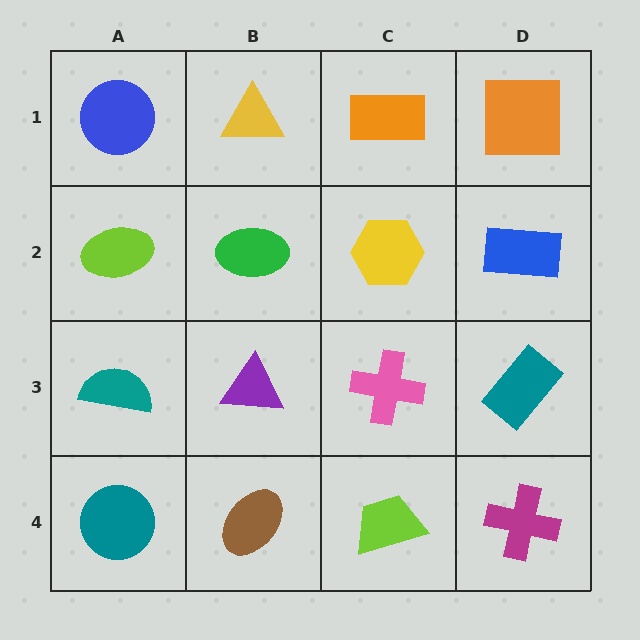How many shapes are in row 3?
4 shapes.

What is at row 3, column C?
A pink cross.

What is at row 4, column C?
A lime trapezoid.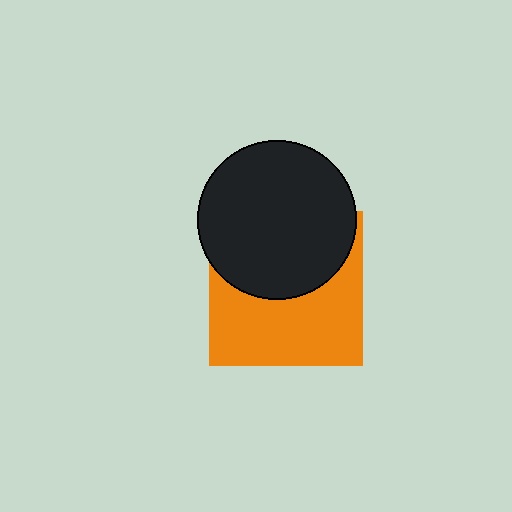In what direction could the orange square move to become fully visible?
The orange square could move down. That would shift it out from behind the black circle entirely.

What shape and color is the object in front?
The object in front is a black circle.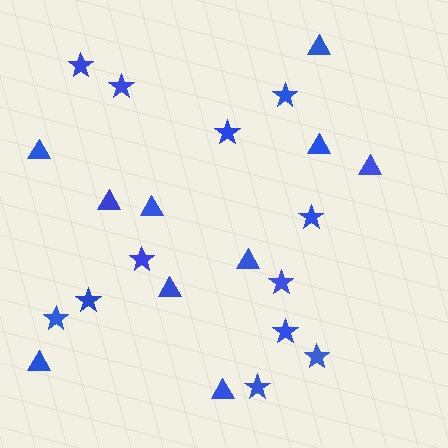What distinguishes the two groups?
There are 2 groups: one group of triangles (10) and one group of stars (12).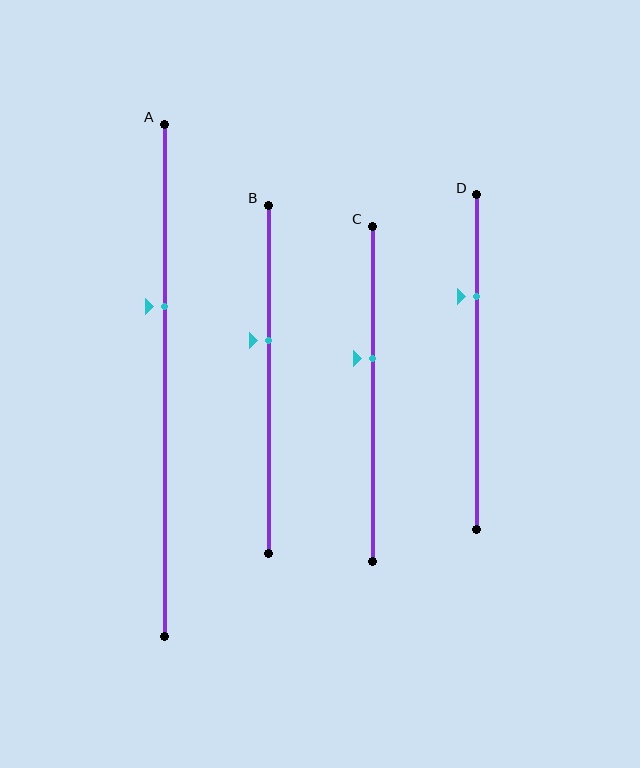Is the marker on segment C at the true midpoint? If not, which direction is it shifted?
No, the marker on segment C is shifted upward by about 11% of the segment length.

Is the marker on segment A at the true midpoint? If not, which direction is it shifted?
No, the marker on segment A is shifted upward by about 14% of the segment length.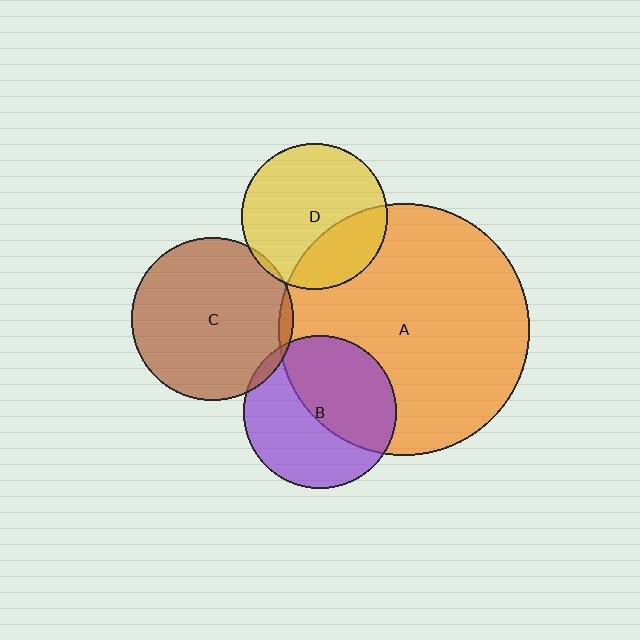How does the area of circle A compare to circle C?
Approximately 2.4 times.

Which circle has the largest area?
Circle A (orange).